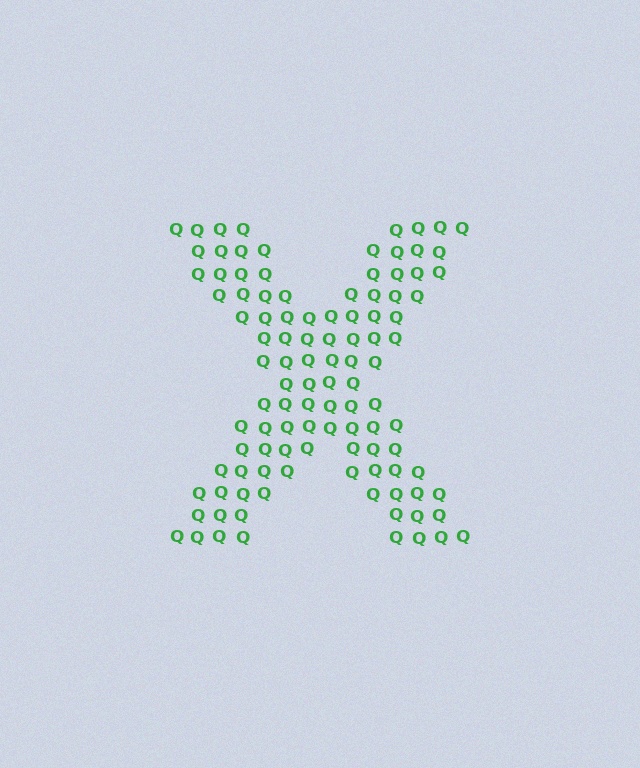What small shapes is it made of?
It is made of small letter Q's.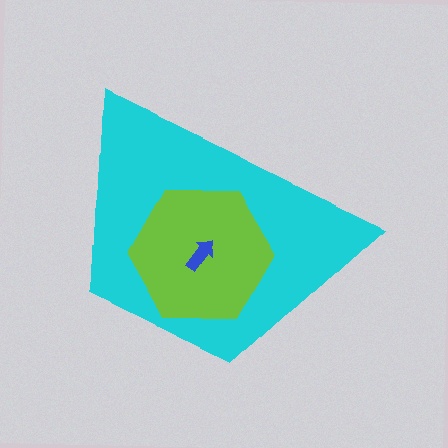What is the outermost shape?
The cyan trapezoid.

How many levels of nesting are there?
3.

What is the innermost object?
The blue arrow.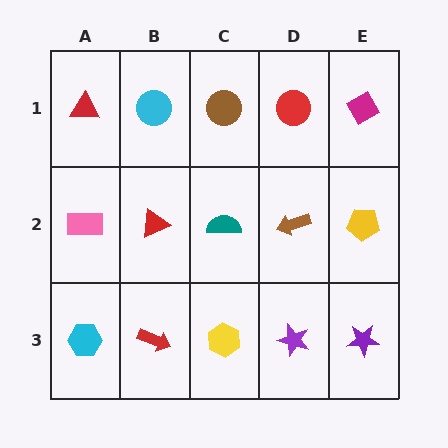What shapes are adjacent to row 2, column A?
A red triangle (row 1, column A), a cyan hexagon (row 3, column A), a red triangle (row 2, column B).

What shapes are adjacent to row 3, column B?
A red triangle (row 2, column B), a cyan hexagon (row 3, column A), a yellow hexagon (row 3, column C).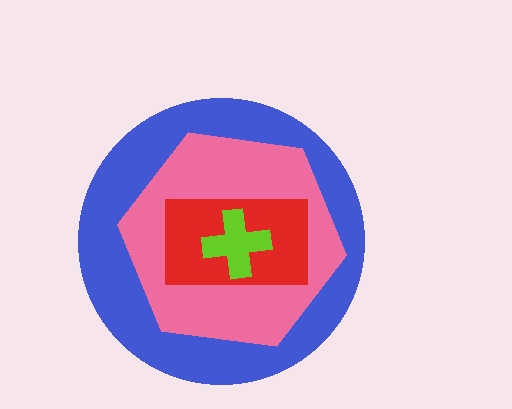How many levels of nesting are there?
4.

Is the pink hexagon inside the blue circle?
Yes.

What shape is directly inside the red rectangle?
The lime cross.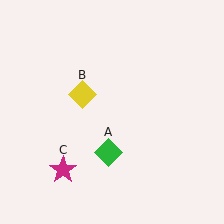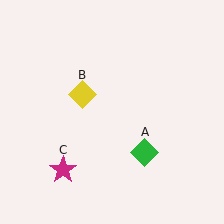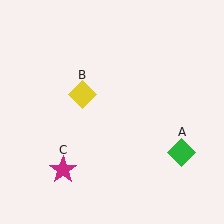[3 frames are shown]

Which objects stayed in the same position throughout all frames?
Yellow diamond (object B) and magenta star (object C) remained stationary.